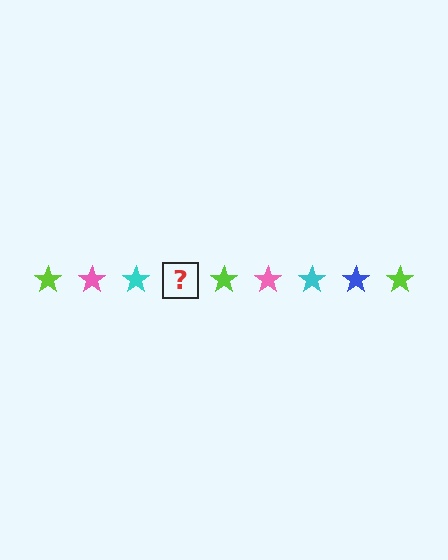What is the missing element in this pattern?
The missing element is a blue star.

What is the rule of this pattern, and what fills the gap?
The rule is that the pattern cycles through lime, pink, cyan, blue stars. The gap should be filled with a blue star.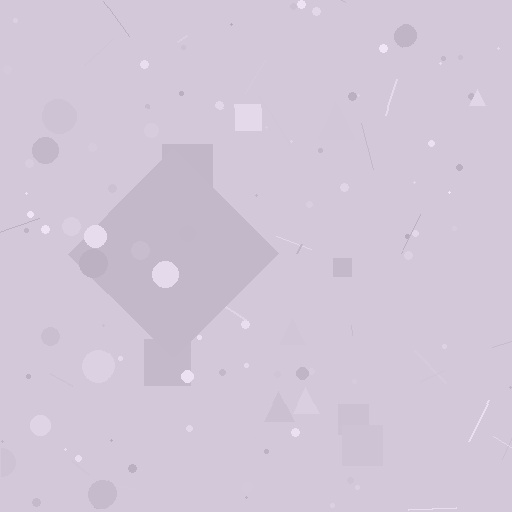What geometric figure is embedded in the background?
A diamond is embedded in the background.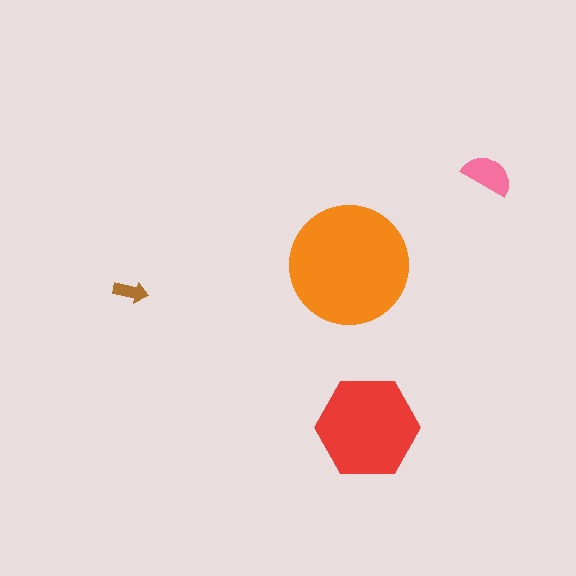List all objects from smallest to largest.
The brown arrow, the pink semicircle, the red hexagon, the orange circle.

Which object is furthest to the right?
The pink semicircle is rightmost.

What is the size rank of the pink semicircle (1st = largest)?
3rd.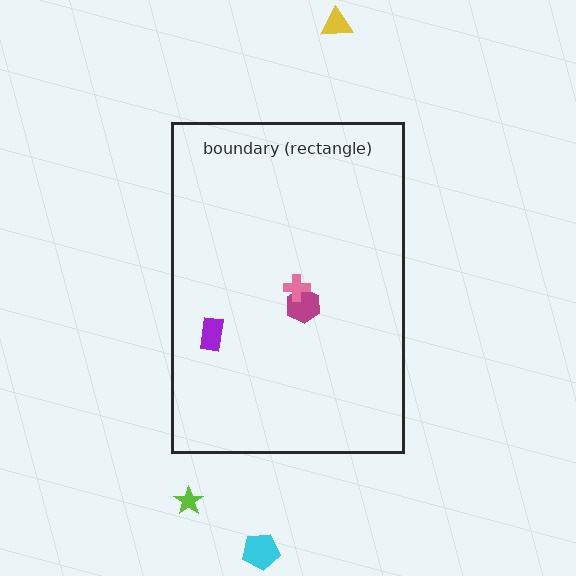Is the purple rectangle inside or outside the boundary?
Inside.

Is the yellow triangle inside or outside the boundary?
Outside.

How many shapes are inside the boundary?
3 inside, 3 outside.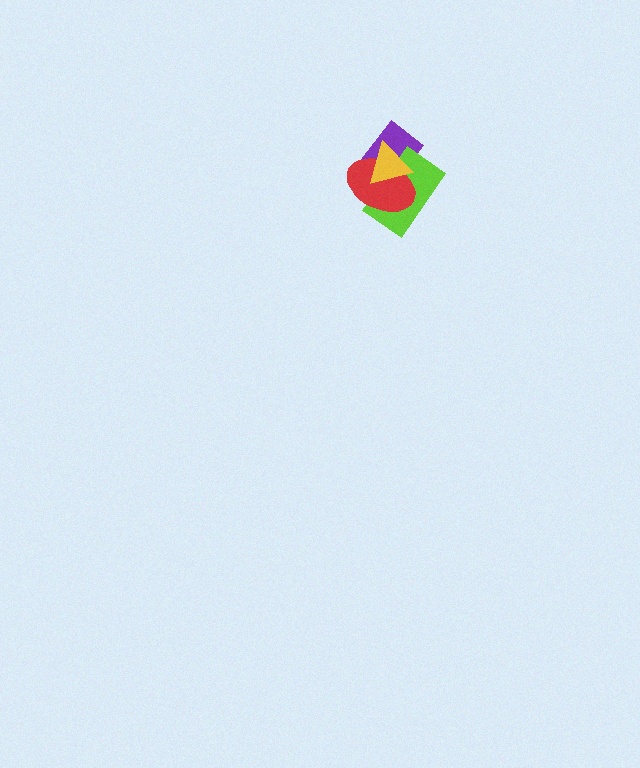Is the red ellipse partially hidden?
Yes, it is partially covered by another shape.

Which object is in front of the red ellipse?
The yellow triangle is in front of the red ellipse.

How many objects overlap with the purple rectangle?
3 objects overlap with the purple rectangle.